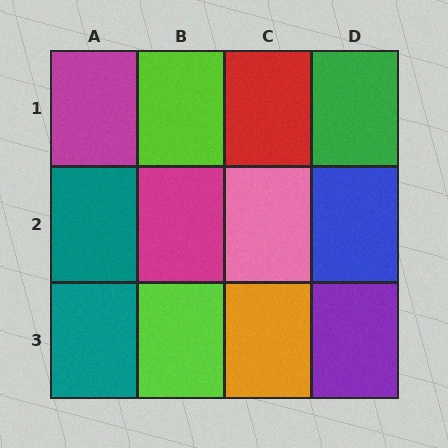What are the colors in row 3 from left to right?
Teal, lime, orange, purple.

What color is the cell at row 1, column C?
Red.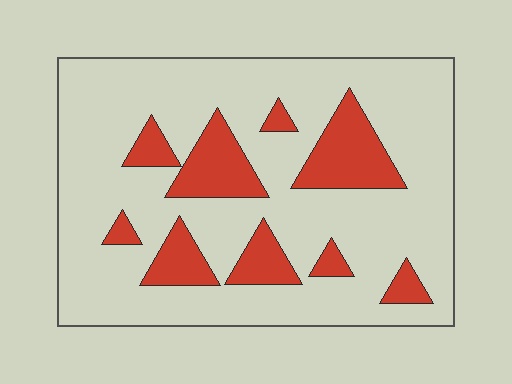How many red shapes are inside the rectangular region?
9.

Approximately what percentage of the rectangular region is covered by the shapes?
Approximately 20%.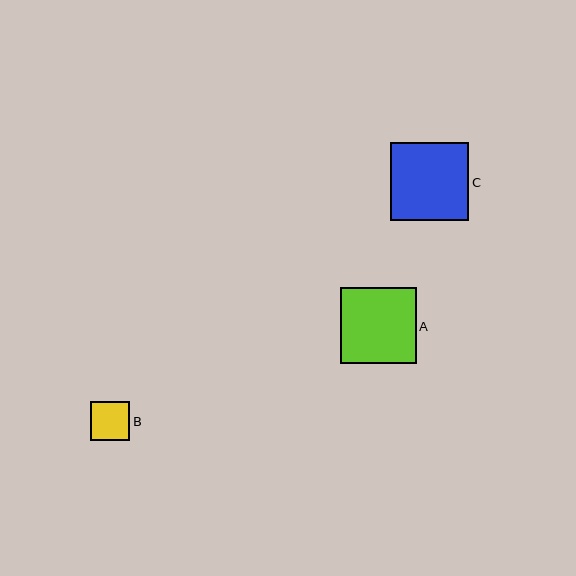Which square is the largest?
Square C is the largest with a size of approximately 78 pixels.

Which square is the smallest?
Square B is the smallest with a size of approximately 39 pixels.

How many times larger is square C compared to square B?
Square C is approximately 2.0 times the size of square B.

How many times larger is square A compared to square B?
Square A is approximately 1.9 times the size of square B.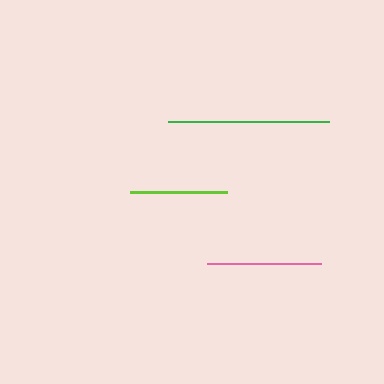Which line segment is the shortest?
The lime line is the shortest at approximately 97 pixels.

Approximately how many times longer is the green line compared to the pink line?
The green line is approximately 1.4 times the length of the pink line.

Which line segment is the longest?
The green line is the longest at approximately 161 pixels.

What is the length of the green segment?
The green segment is approximately 161 pixels long.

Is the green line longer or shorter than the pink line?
The green line is longer than the pink line.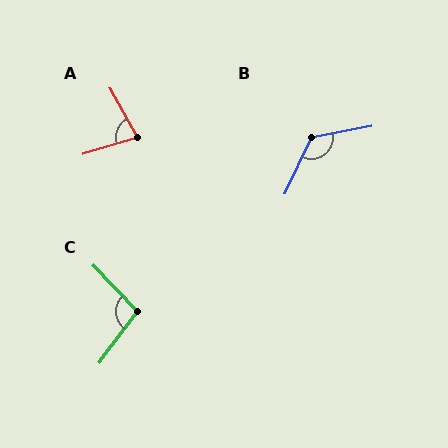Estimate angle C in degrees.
Approximately 99 degrees.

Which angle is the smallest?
A, at approximately 78 degrees.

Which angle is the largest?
B, at approximately 126 degrees.